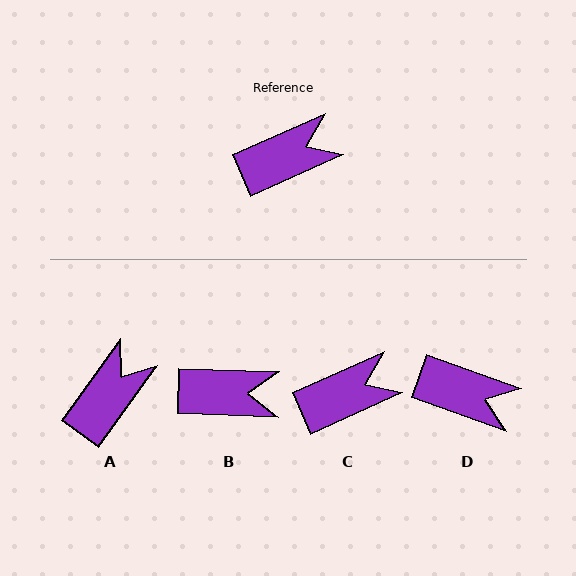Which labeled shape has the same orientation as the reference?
C.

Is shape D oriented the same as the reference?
No, it is off by about 44 degrees.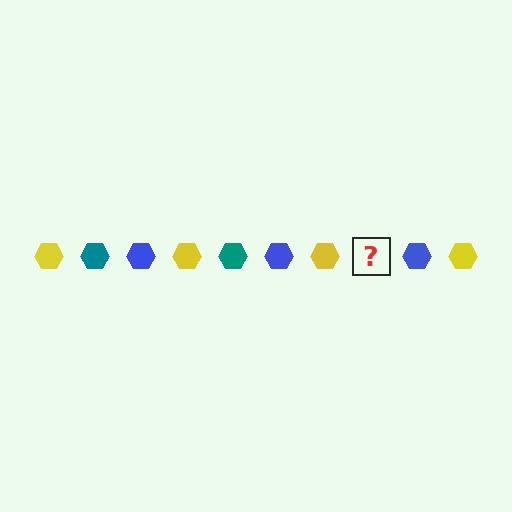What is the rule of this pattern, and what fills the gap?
The rule is that the pattern cycles through yellow, teal, blue hexagons. The gap should be filled with a teal hexagon.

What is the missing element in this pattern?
The missing element is a teal hexagon.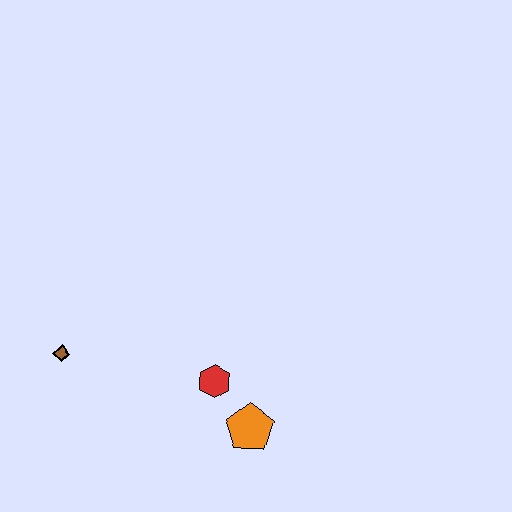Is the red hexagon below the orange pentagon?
No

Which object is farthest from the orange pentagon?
The brown diamond is farthest from the orange pentagon.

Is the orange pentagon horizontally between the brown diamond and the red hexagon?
No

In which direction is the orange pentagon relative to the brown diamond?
The orange pentagon is to the right of the brown diamond.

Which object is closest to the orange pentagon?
The red hexagon is closest to the orange pentagon.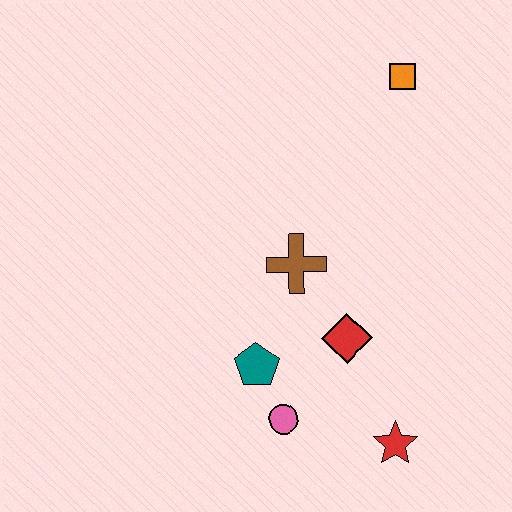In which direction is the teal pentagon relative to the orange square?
The teal pentagon is below the orange square.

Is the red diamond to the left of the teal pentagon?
No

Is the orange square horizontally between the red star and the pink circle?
No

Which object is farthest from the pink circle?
The orange square is farthest from the pink circle.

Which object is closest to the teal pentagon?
The pink circle is closest to the teal pentagon.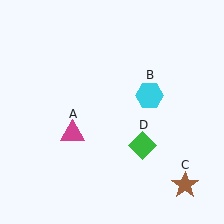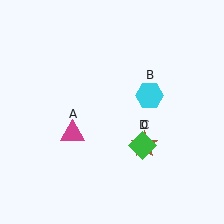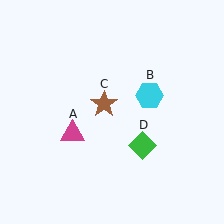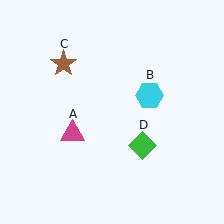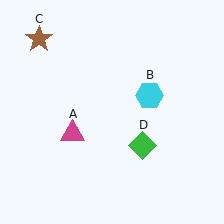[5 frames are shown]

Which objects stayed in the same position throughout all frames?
Magenta triangle (object A) and cyan hexagon (object B) and green diamond (object D) remained stationary.